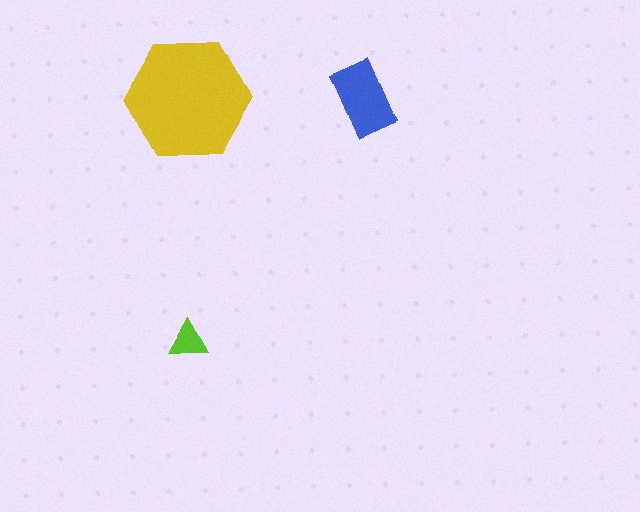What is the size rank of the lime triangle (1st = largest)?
3rd.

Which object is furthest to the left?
The lime triangle is leftmost.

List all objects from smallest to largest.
The lime triangle, the blue rectangle, the yellow hexagon.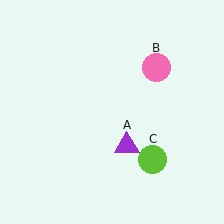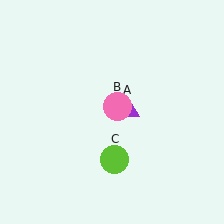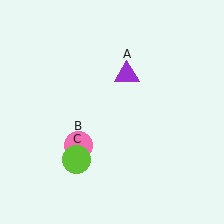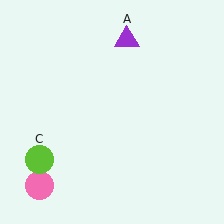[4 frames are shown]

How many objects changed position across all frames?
3 objects changed position: purple triangle (object A), pink circle (object B), lime circle (object C).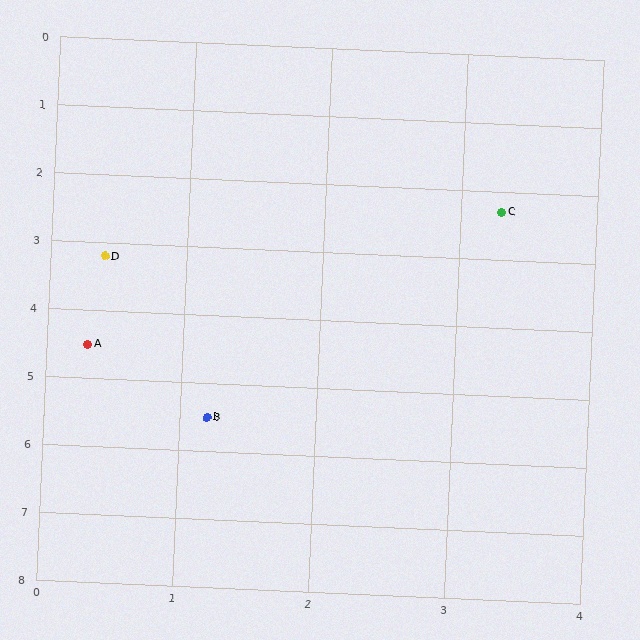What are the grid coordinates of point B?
Point B is at approximately (1.2, 5.5).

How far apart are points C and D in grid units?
Points C and D are about 3.0 grid units apart.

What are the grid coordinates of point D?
Point D is at approximately (0.4, 3.2).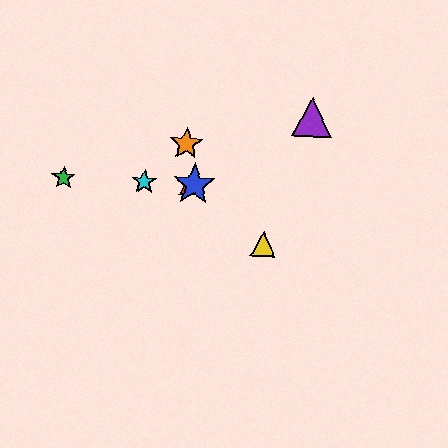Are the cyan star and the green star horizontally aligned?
Yes, both are at y≈182.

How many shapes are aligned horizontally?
4 shapes (the red triangle, the blue star, the green star, the cyan star) are aligned horizontally.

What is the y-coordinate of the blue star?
The blue star is at y≈185.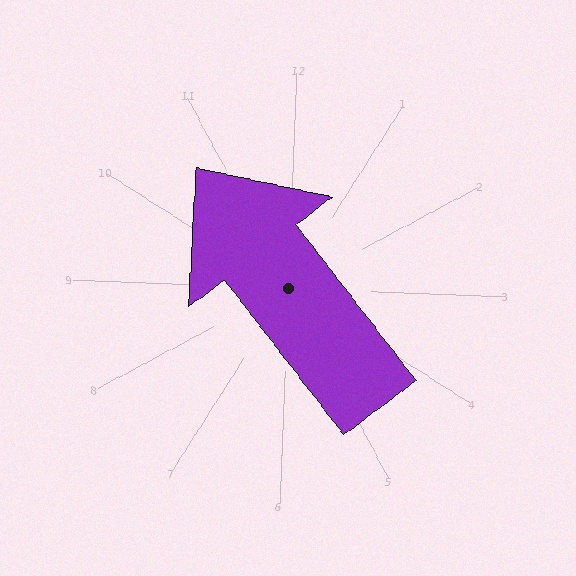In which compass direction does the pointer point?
Northwest.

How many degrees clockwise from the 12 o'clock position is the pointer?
Approximately 320 degrees.